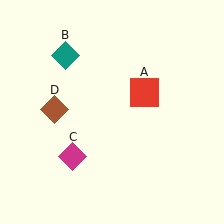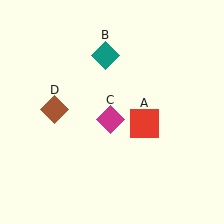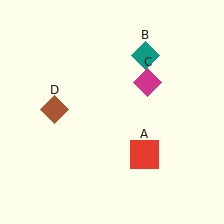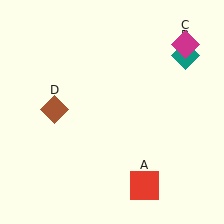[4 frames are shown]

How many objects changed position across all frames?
3 objects changed position: red square (object A), teal diamond (object B), magenta diamond (object C).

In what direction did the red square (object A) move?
The red square (object A) moved down.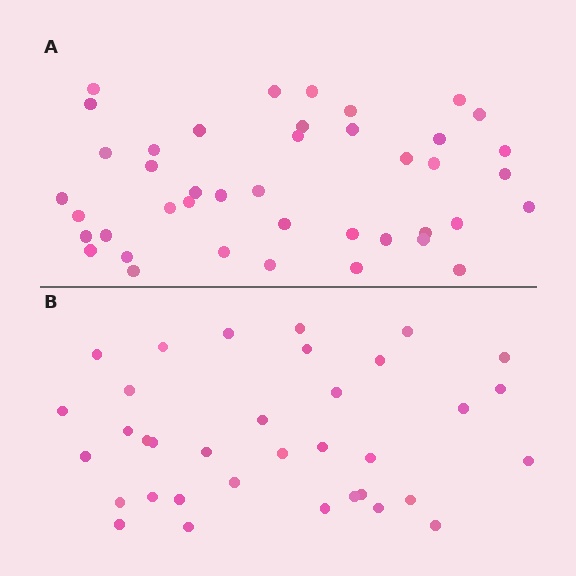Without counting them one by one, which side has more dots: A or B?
Region A (the top region) has more dots.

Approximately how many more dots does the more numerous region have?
Region A has roughly 8 or so more dots than region B.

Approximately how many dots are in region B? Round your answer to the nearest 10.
About 40 dots. (The exact count is 35, which rounds to 40.)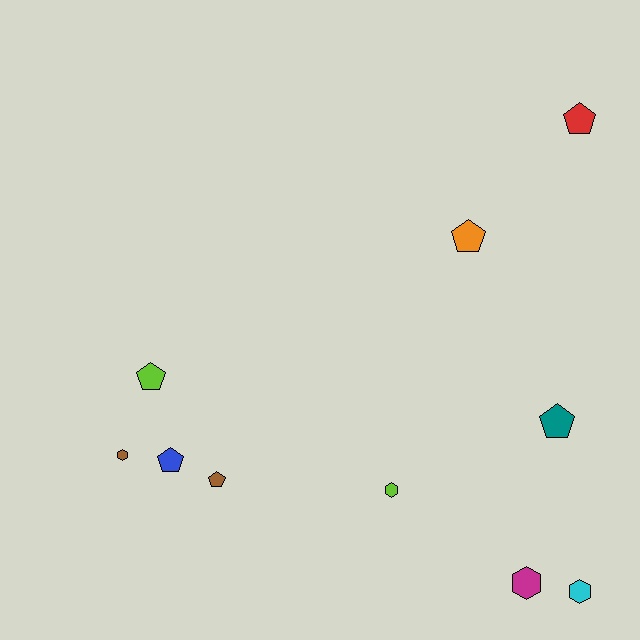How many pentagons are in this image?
There are 6 pentagons.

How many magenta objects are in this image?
There is 1 magenta object.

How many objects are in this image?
There are 10 objects.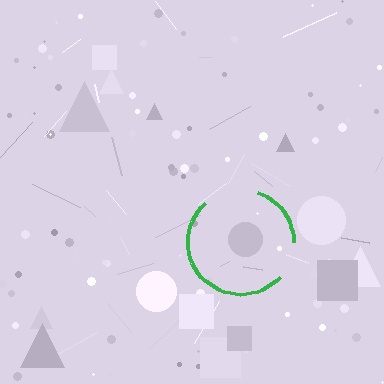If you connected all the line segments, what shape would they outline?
They would outline a circle.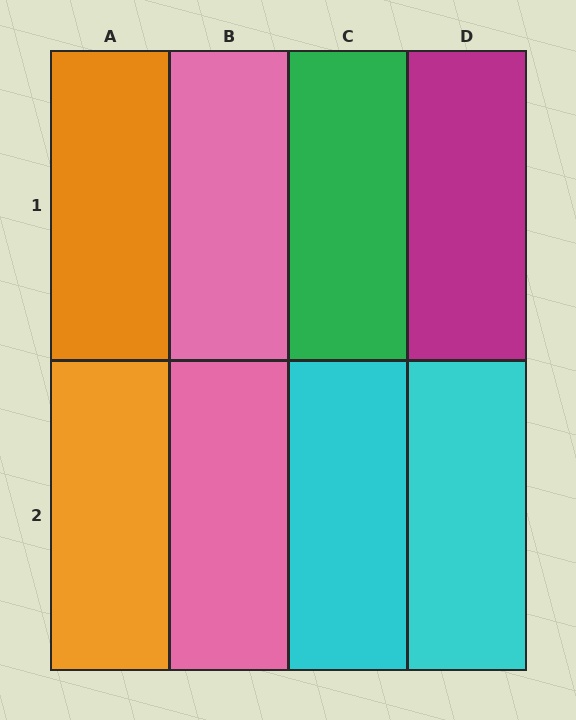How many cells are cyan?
2 cells are cyan.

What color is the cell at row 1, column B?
Pink.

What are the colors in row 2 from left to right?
Orange, pink, cyan, cyan.